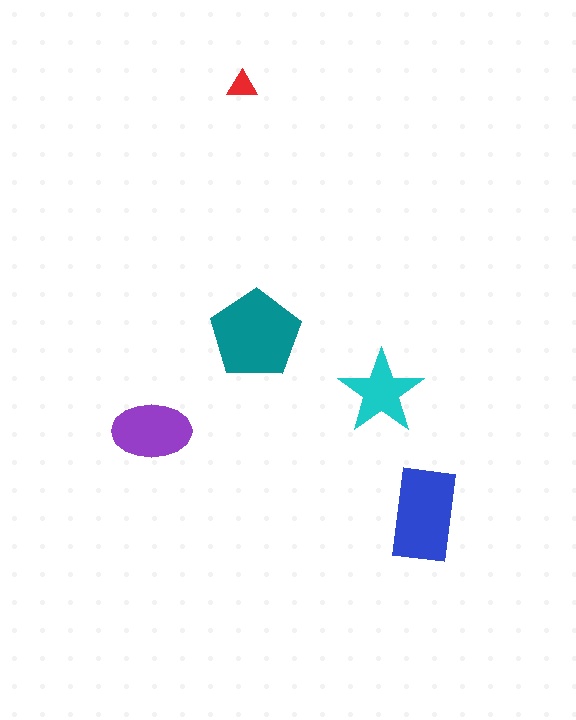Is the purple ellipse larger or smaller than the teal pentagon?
Smaller.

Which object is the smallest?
The red triangle.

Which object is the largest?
The teal pentagon.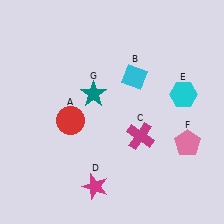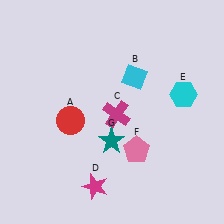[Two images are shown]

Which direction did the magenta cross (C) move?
The magenta cross (C) moved left.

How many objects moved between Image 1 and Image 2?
3 objects moved between the two images.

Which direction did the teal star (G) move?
The teal star (G) moved down.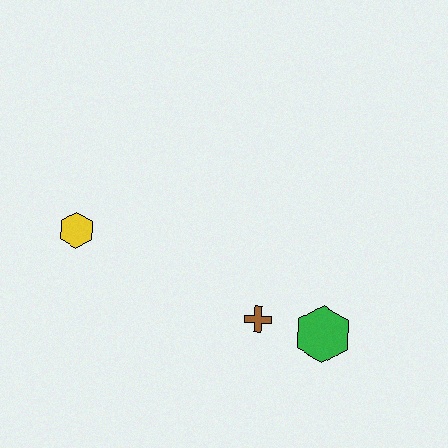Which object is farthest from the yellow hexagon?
The green hexagon is farthest from the yellow hexagon.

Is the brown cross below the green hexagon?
No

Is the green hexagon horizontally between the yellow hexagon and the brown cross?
No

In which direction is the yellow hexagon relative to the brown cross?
The yellow hexagon is to the left of the brown cross.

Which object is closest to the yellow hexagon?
The brown cross is closest to the yellow hexagon.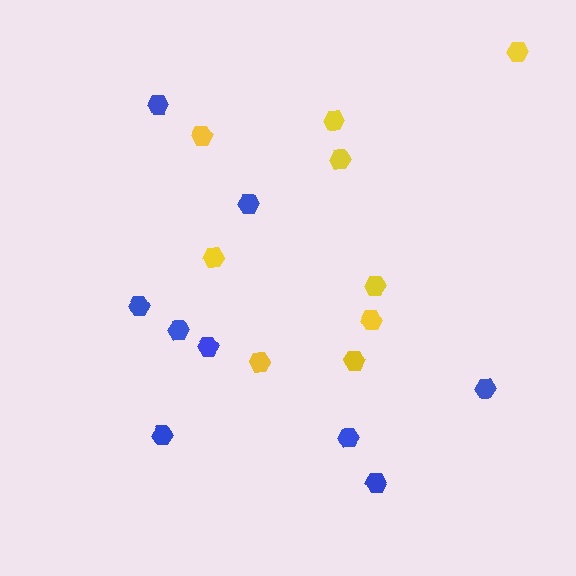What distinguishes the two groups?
There are 2 groups: one group of yellow hexagons (9) and one group of blue hexagons (9).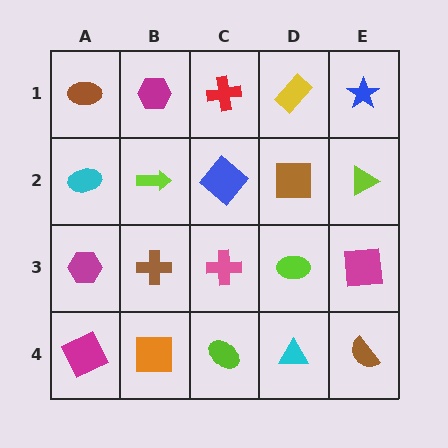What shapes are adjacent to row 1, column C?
A blue diamond (row 2, column C), a magenta hexagon (row 1, column B), a yellow rectangle (row 1, column D).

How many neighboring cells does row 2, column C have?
4.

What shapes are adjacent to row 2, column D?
A yellow rectangle (row 1, column D), a lime ellipse (row 3, column D), a blue diamond (row 2, column C), a lime triangle (row 2, column E).